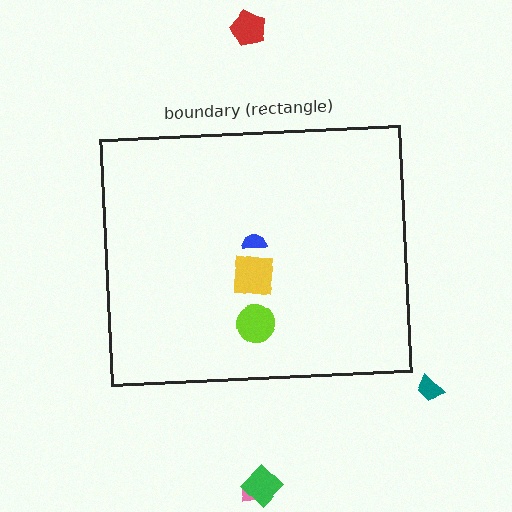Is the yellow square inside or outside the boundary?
Inside.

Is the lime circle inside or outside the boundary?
Inside.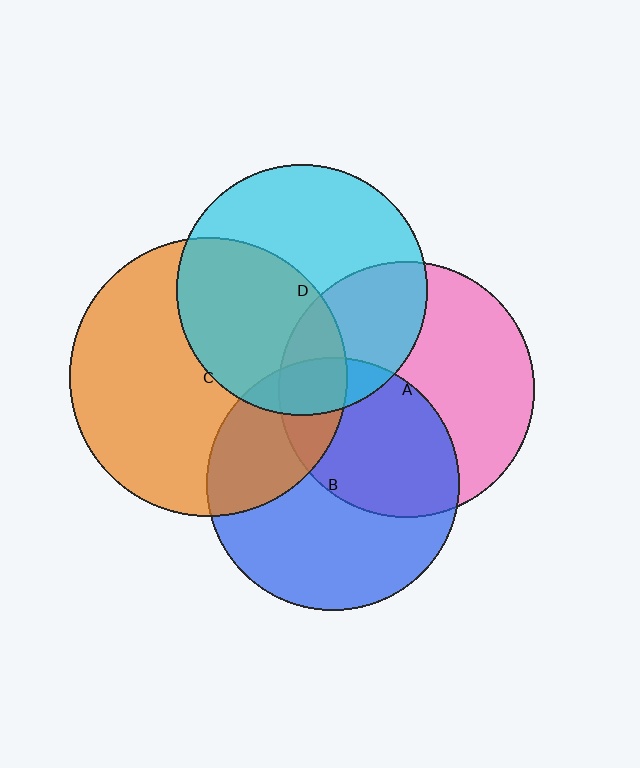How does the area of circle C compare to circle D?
Approximately 1.2 times.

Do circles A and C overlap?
Yes.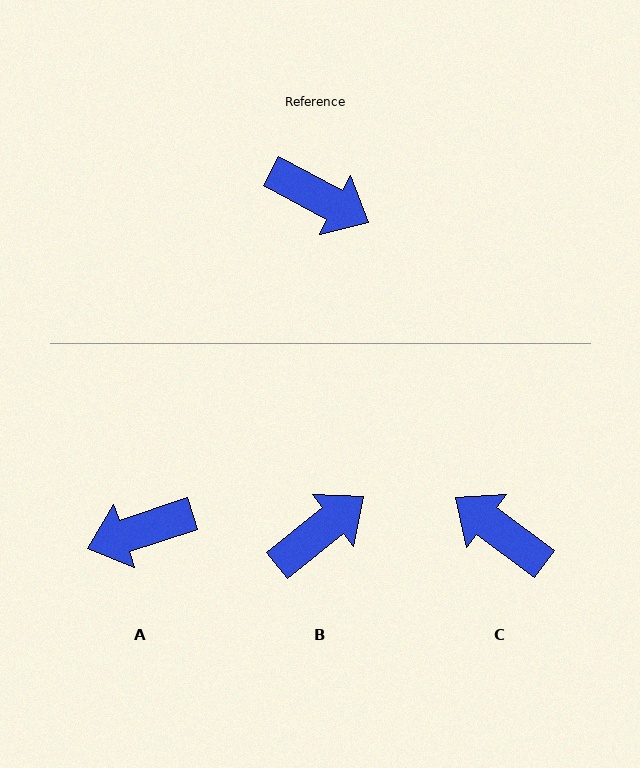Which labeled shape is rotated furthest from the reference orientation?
C, about 171 degrees away.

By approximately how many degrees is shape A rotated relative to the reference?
Approximately 134 degrees clockwise.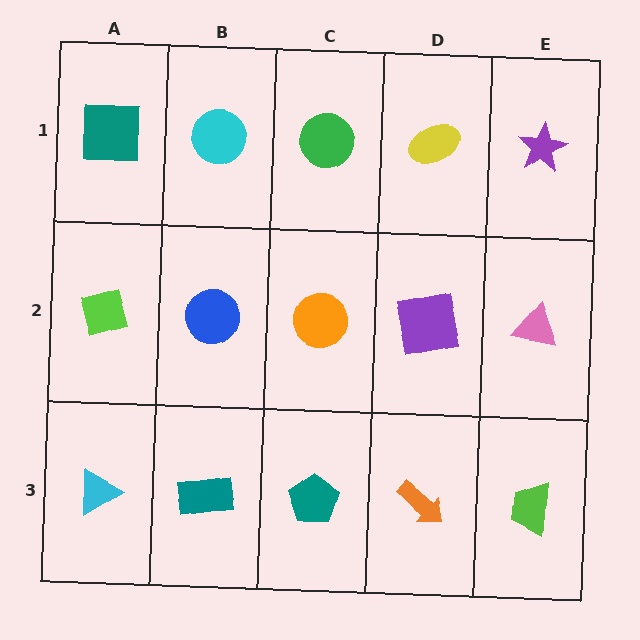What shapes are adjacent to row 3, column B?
A blue circle (row 2, column B), a cyan triangle (row 3, column A), a teal pentagon (row 3, column C).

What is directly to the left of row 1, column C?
A cyan circle.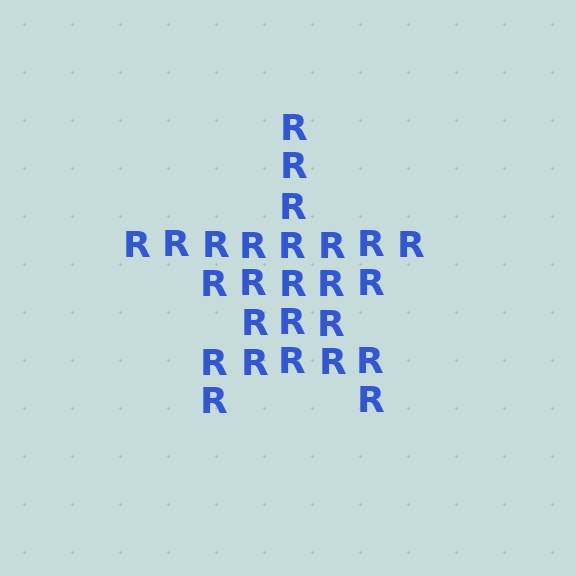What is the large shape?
The large shape is a star.